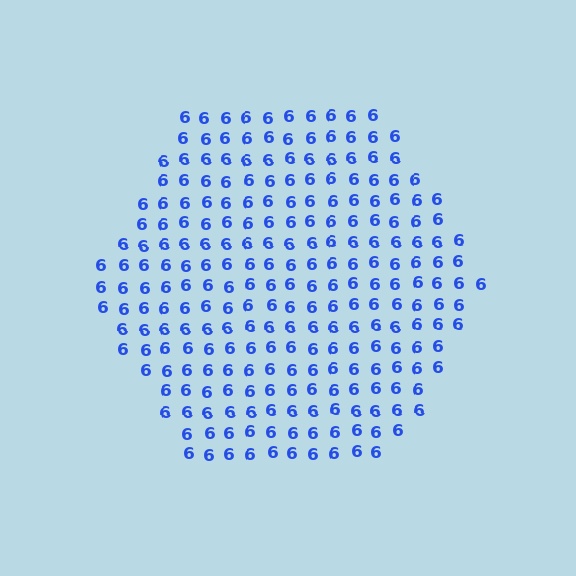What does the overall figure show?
The overall figure shows a hexagon.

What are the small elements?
The small elements are digit 6's.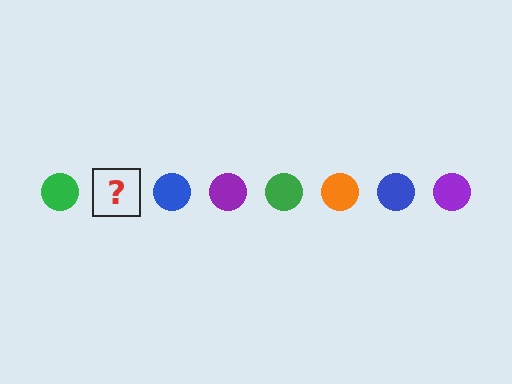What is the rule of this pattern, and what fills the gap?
The rule is that the pattern cycles through green, orange, blue, purple circles. The gap should be filled with an orange circle.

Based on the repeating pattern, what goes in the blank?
The blank should be an orange circle.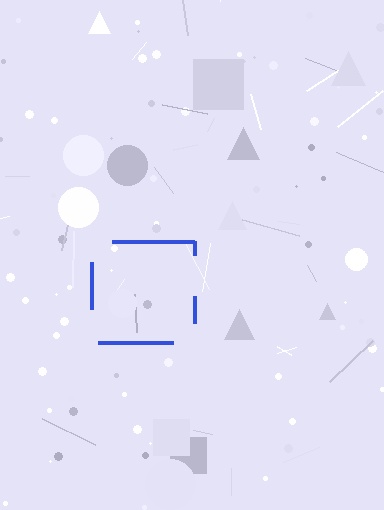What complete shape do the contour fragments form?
The contour fragments form a square.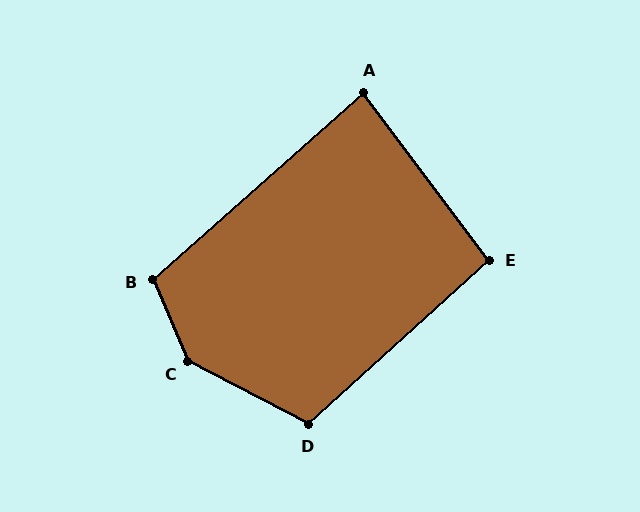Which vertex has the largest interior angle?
C, at approximately 141 degrees.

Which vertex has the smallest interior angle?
A, at approximately 85 degrees.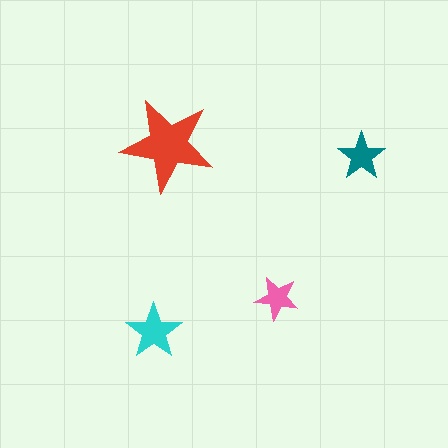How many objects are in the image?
There are 4 objects in the image.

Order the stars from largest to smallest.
the red one, the cyan one, the teal one, the pink one.